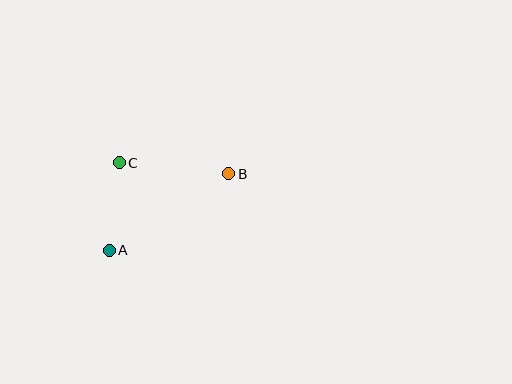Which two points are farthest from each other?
Points A and B are farthest from each other.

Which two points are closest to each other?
Points A and C are closest to each other.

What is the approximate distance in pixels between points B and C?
The distance between B and C is approximately 111 pixels.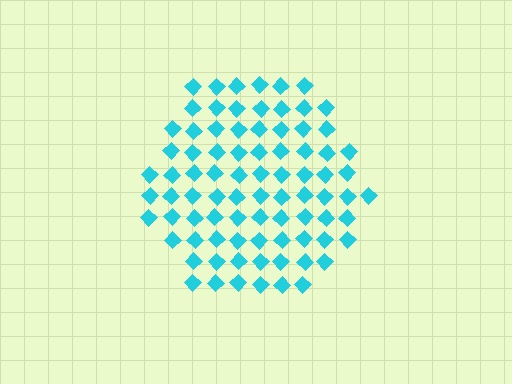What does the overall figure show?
The overall figure shows a hexagon.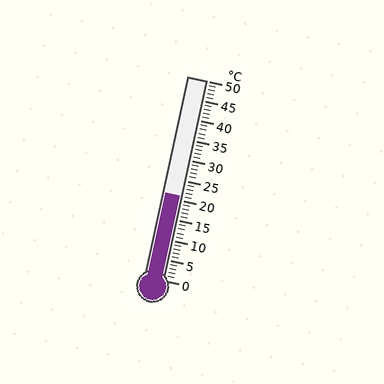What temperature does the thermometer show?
The thermometer shows approximately 21°C.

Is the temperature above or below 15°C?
The temperature is above 15°C.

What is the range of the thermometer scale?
The thermometer scale ranges from 0°C to 50°C.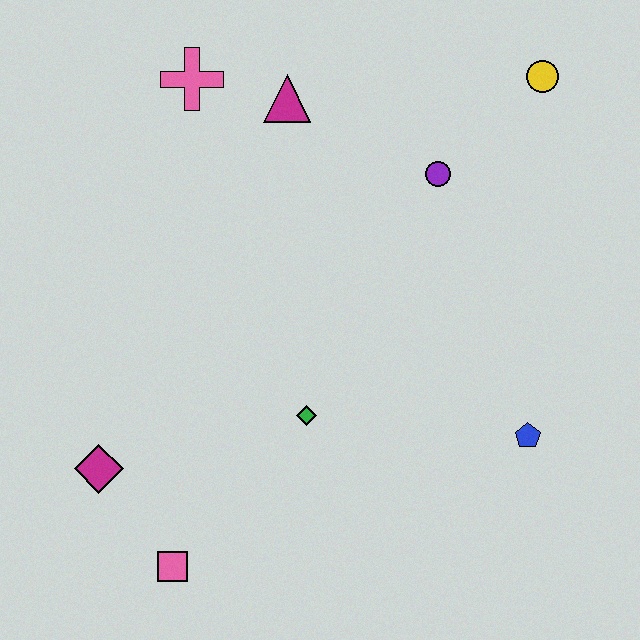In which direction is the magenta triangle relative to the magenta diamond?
The magenta triangle is above the magenta diamond.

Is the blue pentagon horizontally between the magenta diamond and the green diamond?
No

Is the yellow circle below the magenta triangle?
No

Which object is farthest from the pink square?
The yellow circle is farthest from the pink square.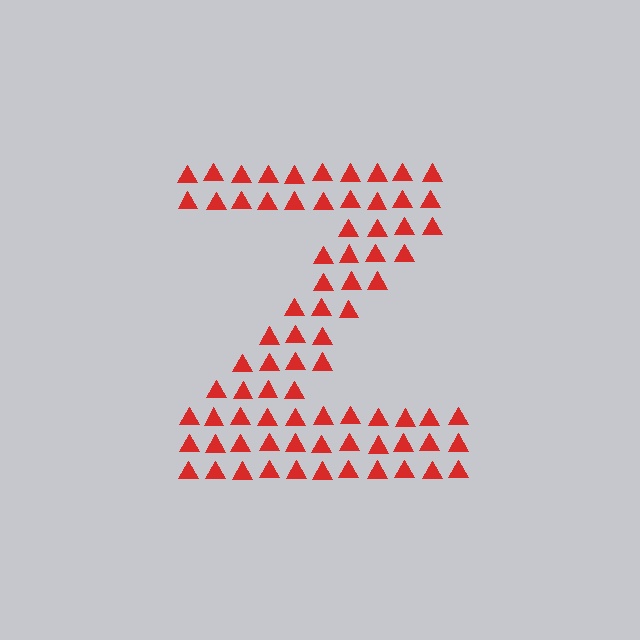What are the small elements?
The small elements are triangles.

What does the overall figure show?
The overall figure shows the letter Z.